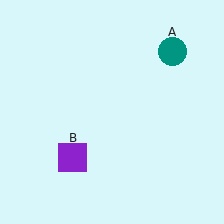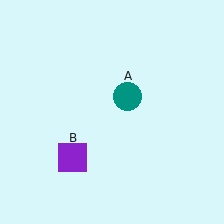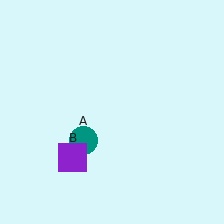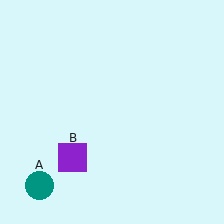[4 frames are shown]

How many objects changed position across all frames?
1 object changed position: teal circle (object A).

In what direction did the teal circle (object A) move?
The teal circle (object A) moved down and to the left.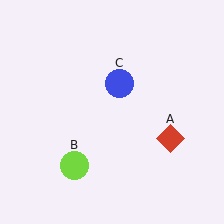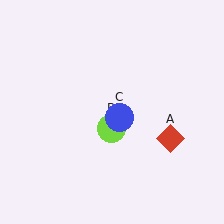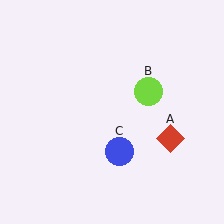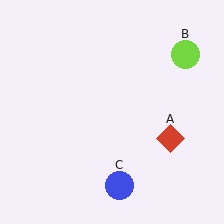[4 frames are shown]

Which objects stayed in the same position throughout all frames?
Red diamond (object A) remained stationary.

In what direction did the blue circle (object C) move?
The blue circle (object C) moved down.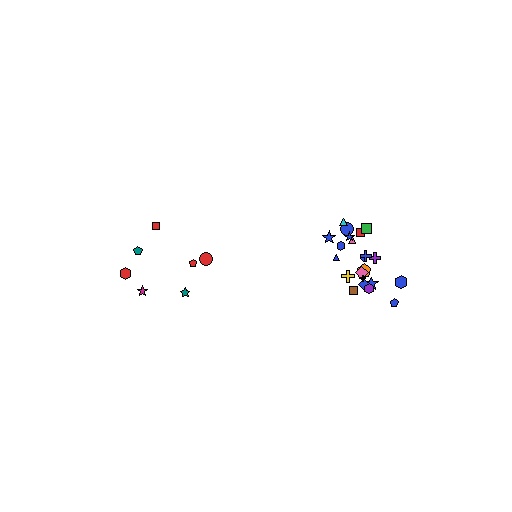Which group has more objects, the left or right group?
The right group.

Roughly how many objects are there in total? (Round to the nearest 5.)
Roughly 30 objects in total.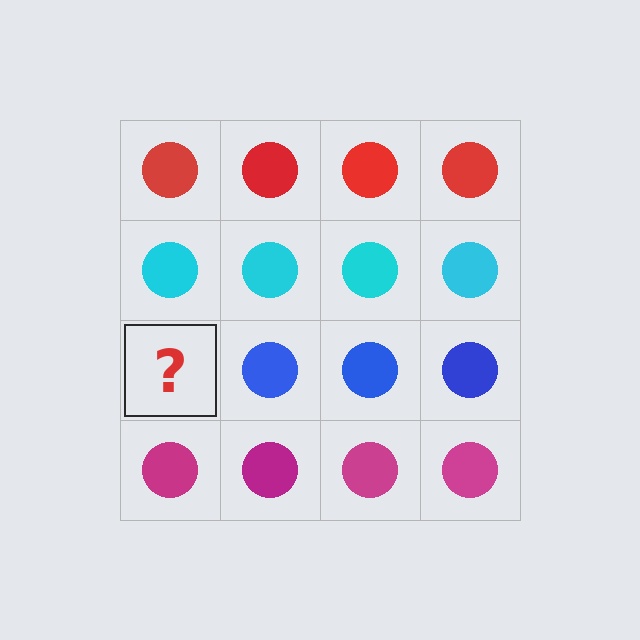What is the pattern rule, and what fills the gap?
The rule is that each row has a consistent color. The gap should be filled with a blue circle.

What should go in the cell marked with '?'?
The missing cell should contain a blue circle.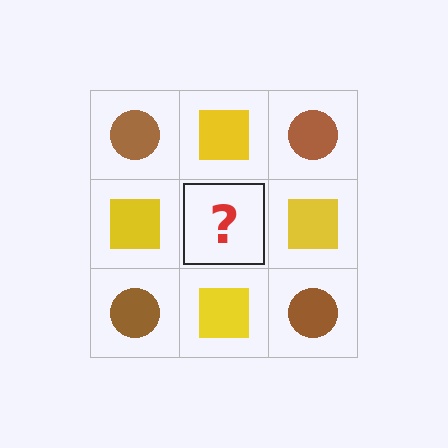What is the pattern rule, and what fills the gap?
The rule is that it alternates brown circle and yellow square in a checkerboard pattern. The gap should be filled with a brown circle.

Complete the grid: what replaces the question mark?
The question mark should be replaced with a brown circle.